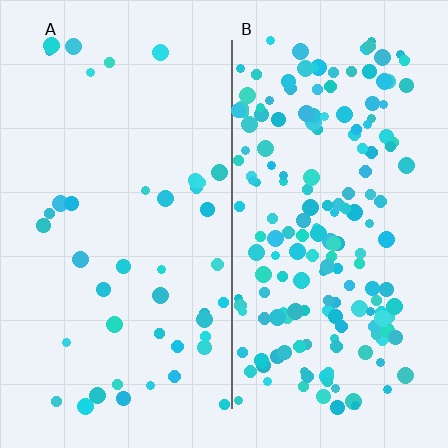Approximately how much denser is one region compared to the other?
Approximately 4.3× — region B over region A.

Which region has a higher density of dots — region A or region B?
B (the right).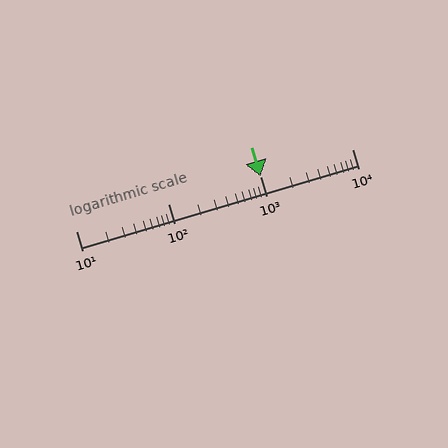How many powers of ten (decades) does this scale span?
The scale spans 3 decades, from 10 to 10000.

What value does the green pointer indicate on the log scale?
The pointer indicates approximately 1000.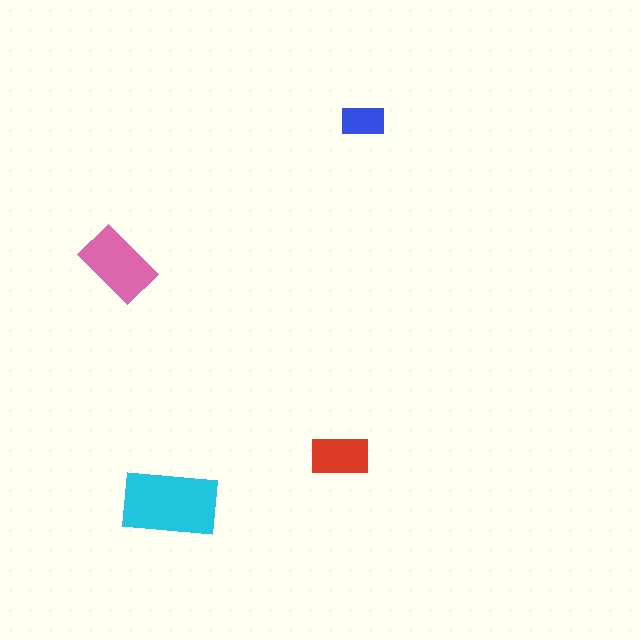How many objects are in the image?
There are 4 objects in the image.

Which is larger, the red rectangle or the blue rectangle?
The red one.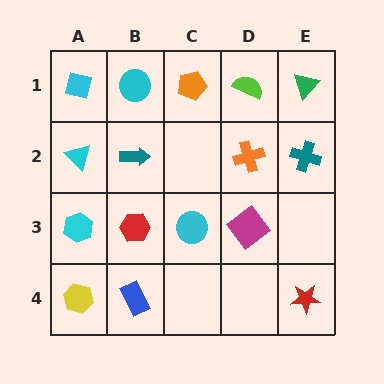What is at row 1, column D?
A lime semicircle.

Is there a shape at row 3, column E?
No, that cell is empty.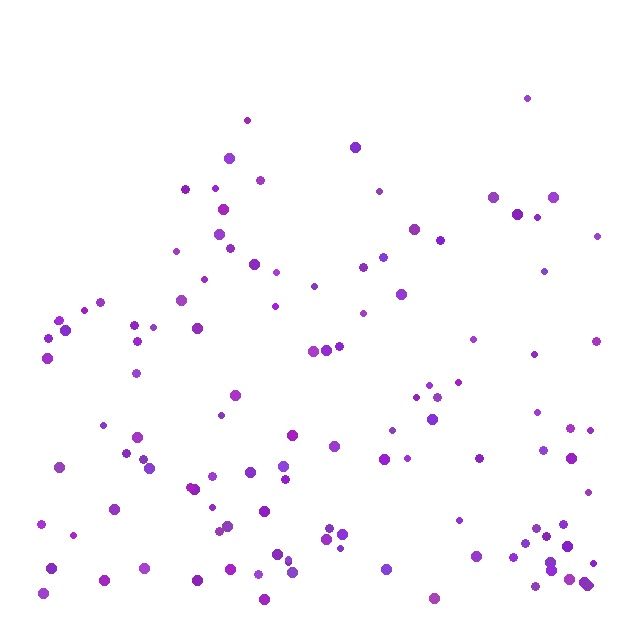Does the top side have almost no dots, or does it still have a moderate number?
Still a moderate number, just noticeably fewer than the bottom.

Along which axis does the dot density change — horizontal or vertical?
Vertical.